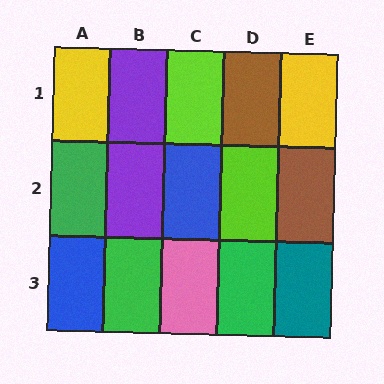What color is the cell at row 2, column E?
Brown.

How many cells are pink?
1 cell is pink.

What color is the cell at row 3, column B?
Green.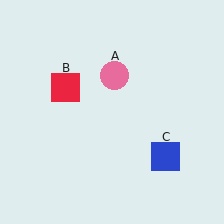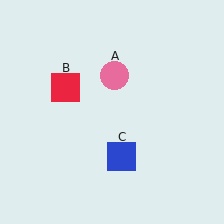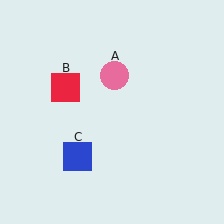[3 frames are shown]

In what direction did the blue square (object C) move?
The blue square (object C) moved left.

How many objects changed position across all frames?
1 object changed position: blue square (object C).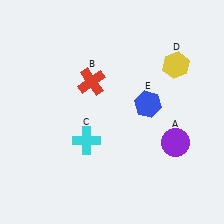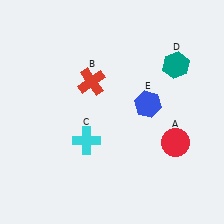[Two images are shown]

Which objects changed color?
A changed from purple to red. D changed from yellow to teal.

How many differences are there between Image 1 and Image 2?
There are 2 differences between the two images.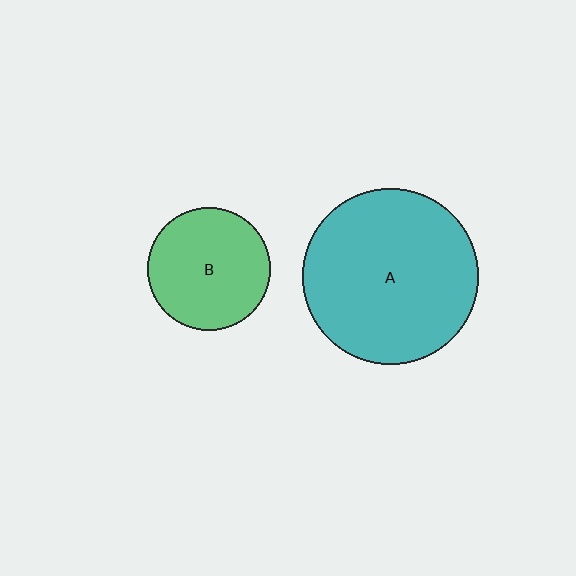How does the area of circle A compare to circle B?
Approximately 2.1 times.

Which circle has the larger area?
Circle A (teal).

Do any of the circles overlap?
No, none of the circles overlap.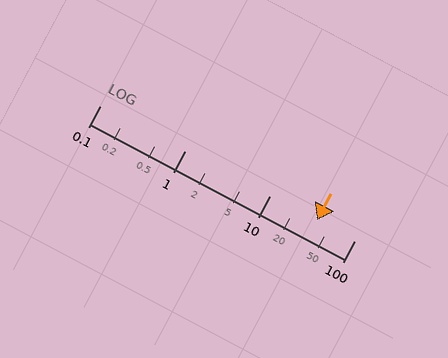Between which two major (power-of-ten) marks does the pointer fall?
The pointer is between 10 and 100.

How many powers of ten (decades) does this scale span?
The scale spans 3 decades, from 0.1 to 100.